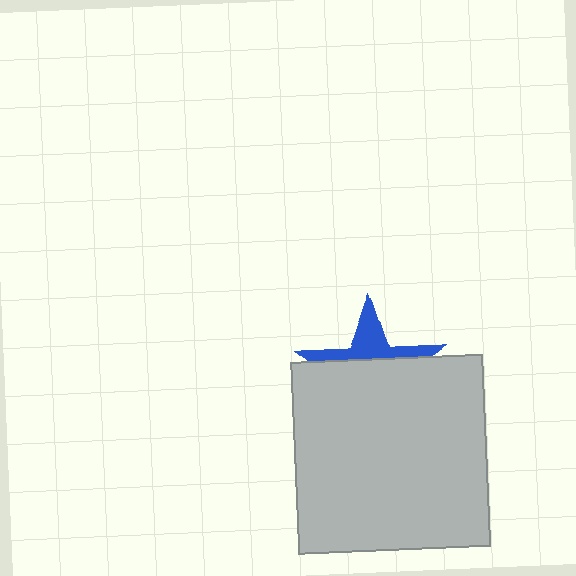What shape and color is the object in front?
The object in front is a light gray square.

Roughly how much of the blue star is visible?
A small part of it is visible (roughly 33%).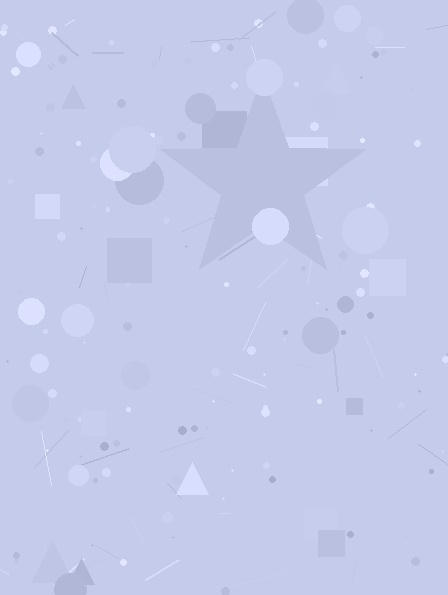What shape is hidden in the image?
A star is hidden in the image.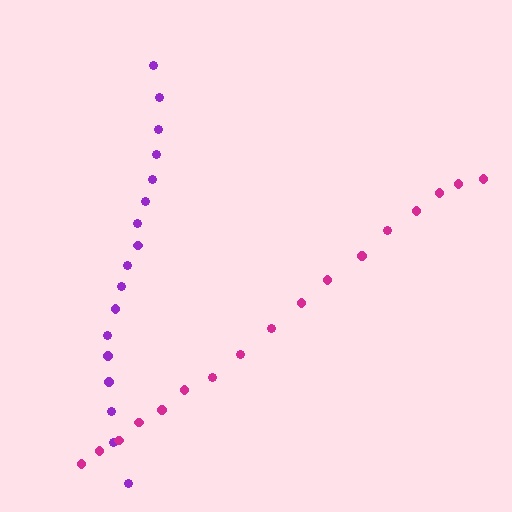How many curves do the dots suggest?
There are 2 distinct paths.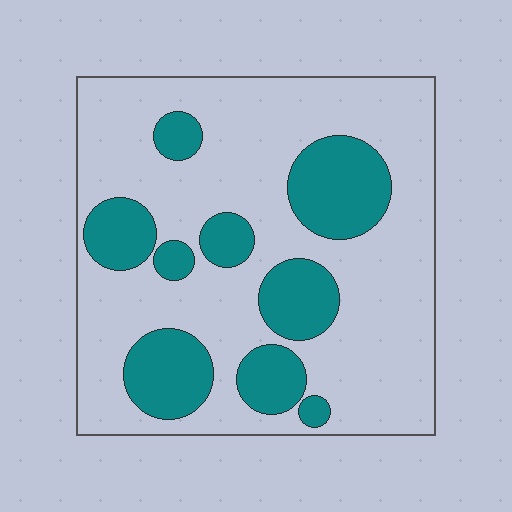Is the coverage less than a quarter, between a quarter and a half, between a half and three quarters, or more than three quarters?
Between a quarter and a half.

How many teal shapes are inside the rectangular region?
9.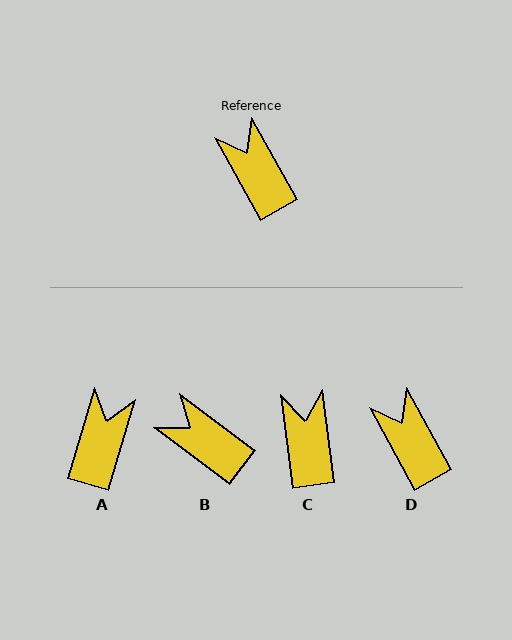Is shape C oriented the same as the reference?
No, it is off by about 22 degrees.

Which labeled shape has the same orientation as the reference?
D.